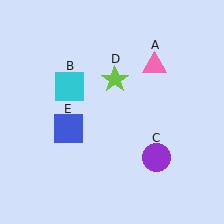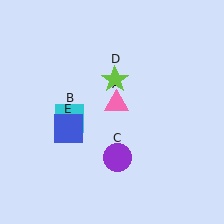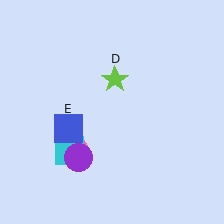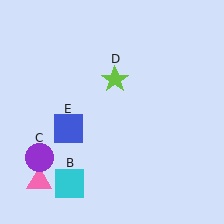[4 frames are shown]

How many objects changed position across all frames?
3 objects changed position: pink triangle (object A), cyan square (object B), purple circle (object C).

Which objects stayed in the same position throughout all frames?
Lime star (object D) and blue square (object E) remained stationary.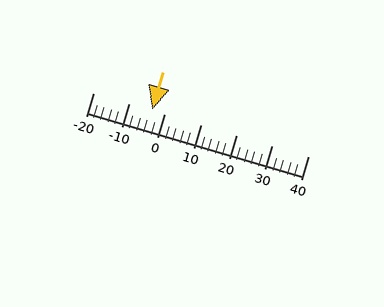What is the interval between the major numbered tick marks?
The major tick marks are spaced 10 units apart.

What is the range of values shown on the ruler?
The ruler shows values from -20 to 40.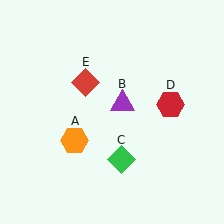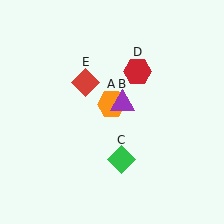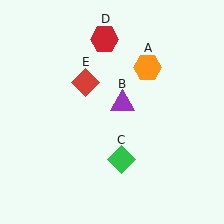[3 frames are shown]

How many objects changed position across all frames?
2 objects changed position: orange hexagon (object A), red hexagon (object D).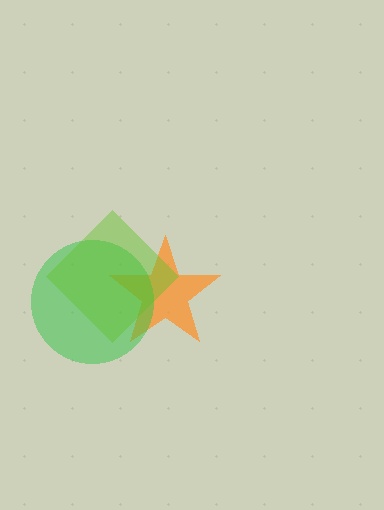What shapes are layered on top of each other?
The layered shapes are: an orange star, a green circle, a lime diamond.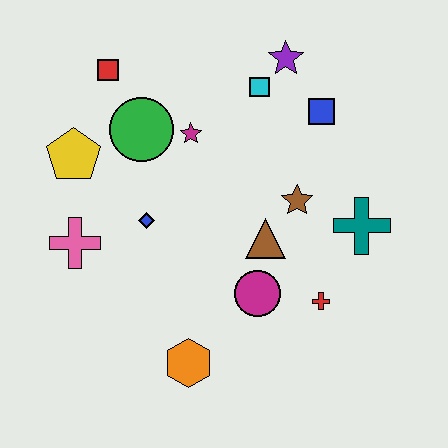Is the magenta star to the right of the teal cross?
No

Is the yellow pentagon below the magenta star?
Yes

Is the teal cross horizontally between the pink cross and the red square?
No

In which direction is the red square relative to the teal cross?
The red square is to the left of the teal cross.